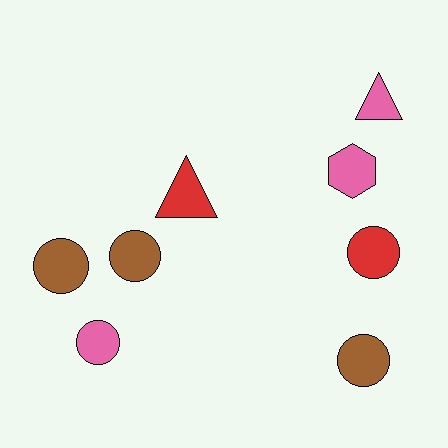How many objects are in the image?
There are 8 objects.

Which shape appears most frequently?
Circle, with 5 objects.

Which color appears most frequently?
Pink, with 3 objects.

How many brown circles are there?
There are 3 brown circles.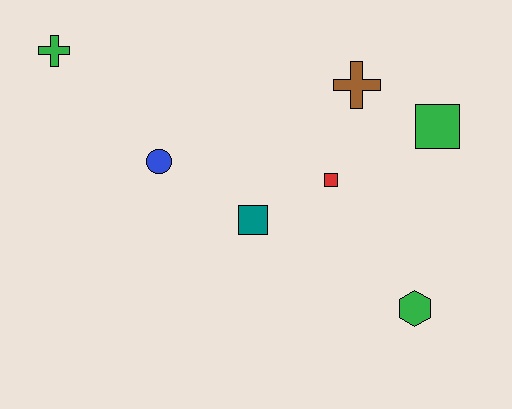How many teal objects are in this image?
There is 1 teal object.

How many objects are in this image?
There are 7 objects.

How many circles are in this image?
There is 1 circle.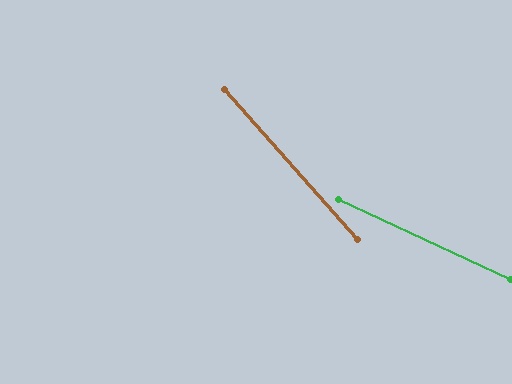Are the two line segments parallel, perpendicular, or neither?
Neither parallel nor perpendicular — they differ by about 23°.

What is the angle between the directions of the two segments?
Approximately 23 degrees.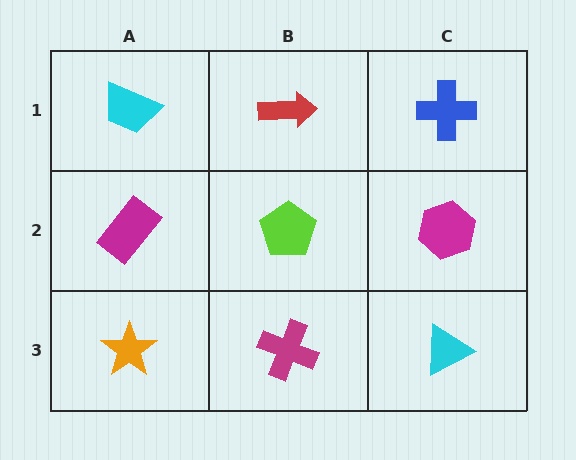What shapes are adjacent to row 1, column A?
A magenta rectangle (row 2, column A), a red arrow (row 1, column B).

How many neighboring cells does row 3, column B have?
3.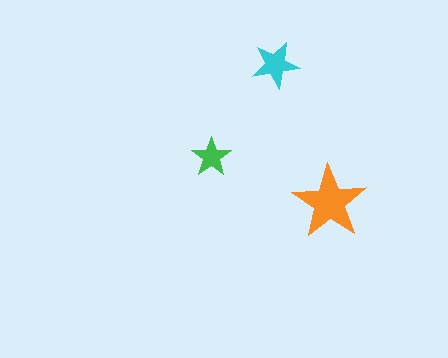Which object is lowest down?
The orange star is bottommost.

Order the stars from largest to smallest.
the orange one, the cyan one, the green one.